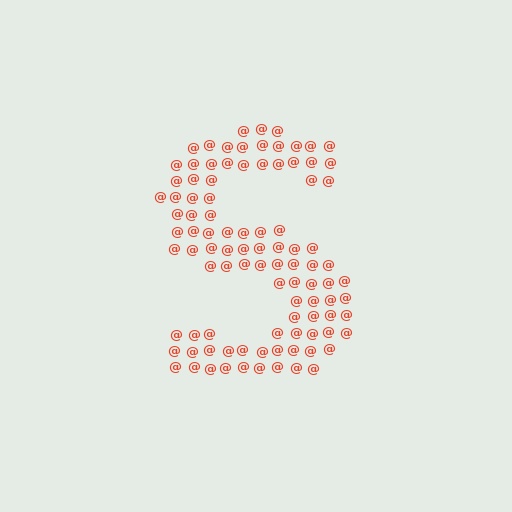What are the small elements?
The small elements are at signs.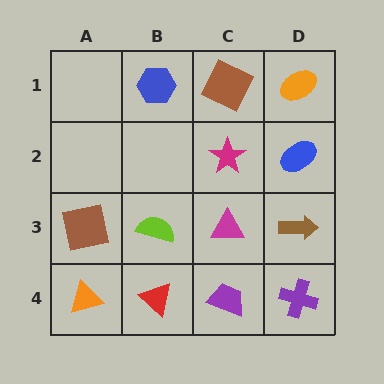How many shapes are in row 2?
2 shapes.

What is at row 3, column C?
A magenta triangle.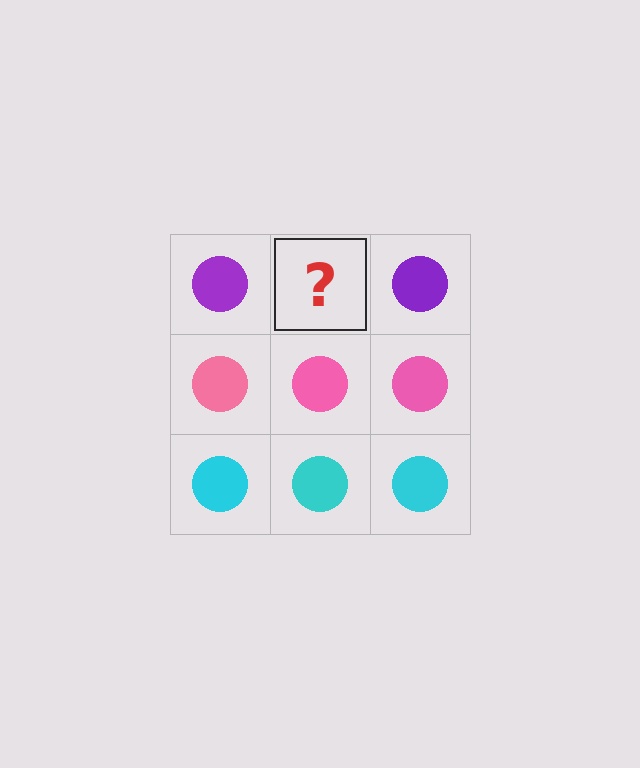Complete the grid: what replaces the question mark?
The question mark should be replaced with a purple circle.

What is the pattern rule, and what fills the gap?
The rule is that each row has a consistent color. The gap should be filled with a purple circle.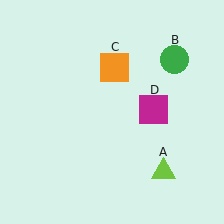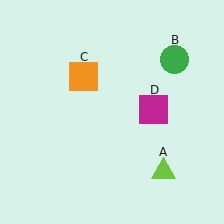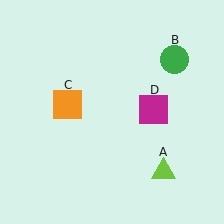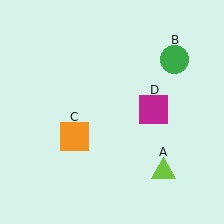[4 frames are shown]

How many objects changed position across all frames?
1 object changed position: orange square (object C).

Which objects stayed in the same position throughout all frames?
Lime triangle (object A) and green circle (object B) and magenta square (object D) remained stationary.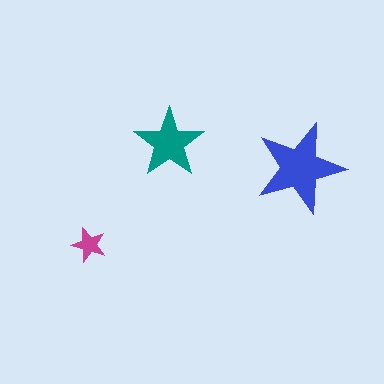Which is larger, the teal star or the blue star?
The blue one.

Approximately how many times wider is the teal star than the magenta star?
About 2 times wider.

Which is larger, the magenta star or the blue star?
The blue one.